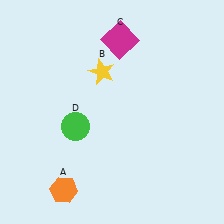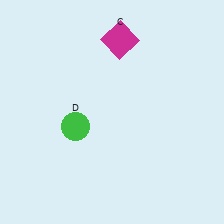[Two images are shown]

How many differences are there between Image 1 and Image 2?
There are 2 differences between the two images.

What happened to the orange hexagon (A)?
The orange hexagon (A) was removed in Image 2. It was in the bottom-left area of Image 1.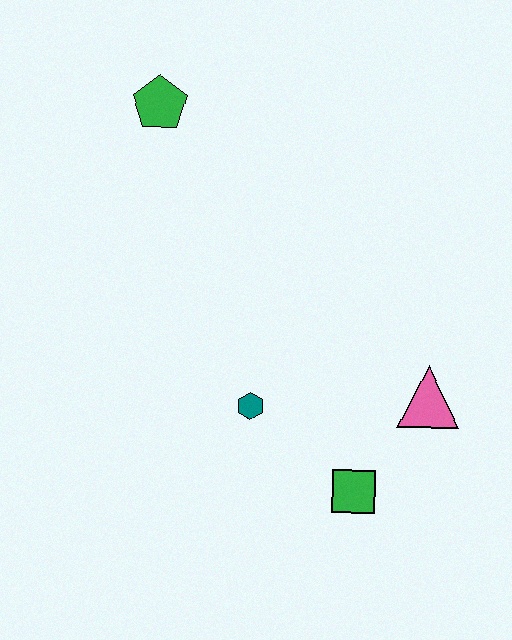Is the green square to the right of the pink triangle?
No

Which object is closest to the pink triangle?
The green square is closest to the pink triangle.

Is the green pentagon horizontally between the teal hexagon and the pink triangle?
No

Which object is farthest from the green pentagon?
The green square is farthest from the green pentagon.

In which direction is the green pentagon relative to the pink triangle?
The green pentagon is above the pink triangle.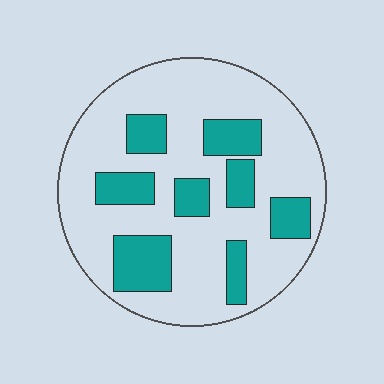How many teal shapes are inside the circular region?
8.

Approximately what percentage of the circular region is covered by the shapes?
Approximately 25%.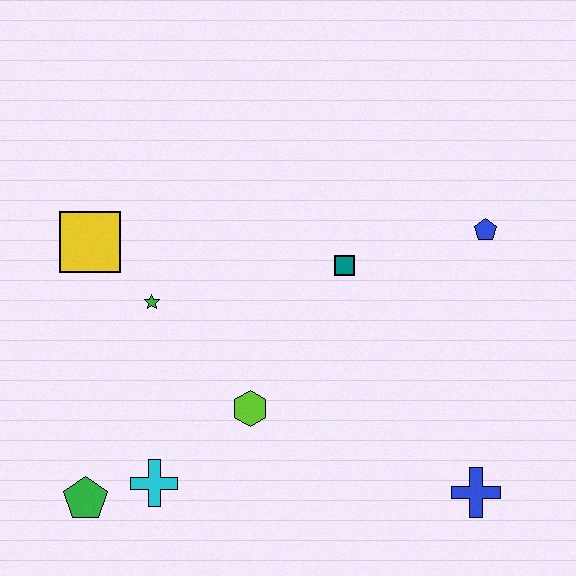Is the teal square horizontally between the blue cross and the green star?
Yes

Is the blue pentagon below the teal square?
No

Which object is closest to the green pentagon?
The cyan cross is closest to the green pentagon.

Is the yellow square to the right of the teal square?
No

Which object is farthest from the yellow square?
The blue cross is farthest from the yellow square.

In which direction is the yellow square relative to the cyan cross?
The yellow square is above the cyan cross.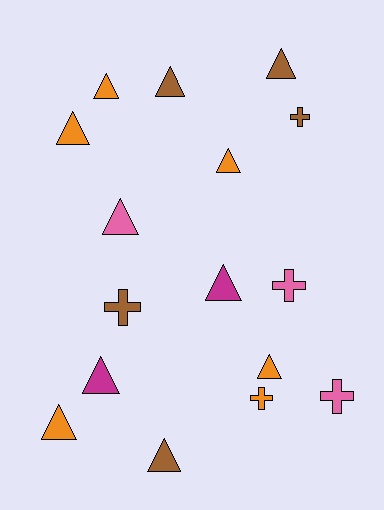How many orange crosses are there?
There is 1 orange cross.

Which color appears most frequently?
Orange, with 6 objects.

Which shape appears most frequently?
Triangle, with 11 objects.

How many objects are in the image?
There are 16 objects.